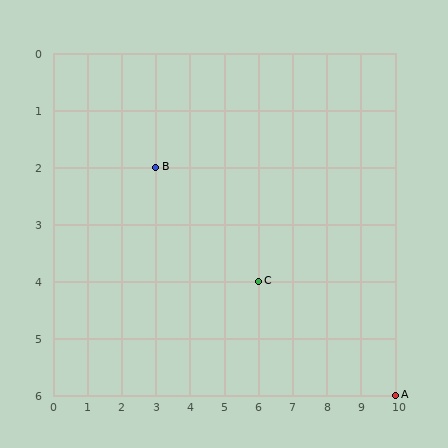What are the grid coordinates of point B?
Point B is at grid coordinates (3, 2).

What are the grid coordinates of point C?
Point C is at grid coordinates (6, 4).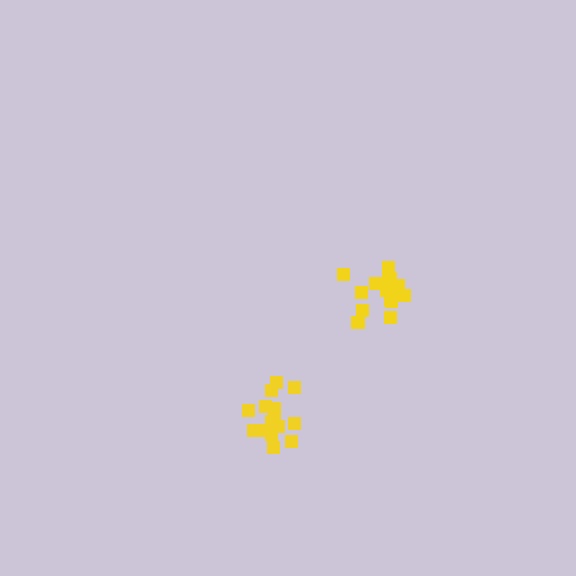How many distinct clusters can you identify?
There are 2 distinct clusters.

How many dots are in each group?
Group 1: 15 dots, Group 2: 15 dots (30 total).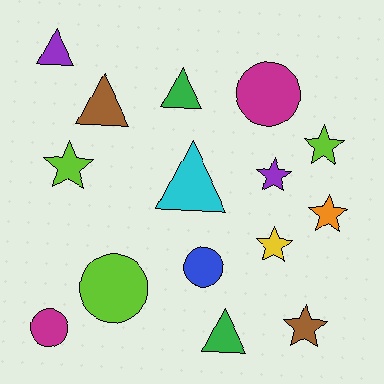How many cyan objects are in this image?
There is 1 cyan object.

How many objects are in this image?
There are 15 objects.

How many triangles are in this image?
There are 5 triangles.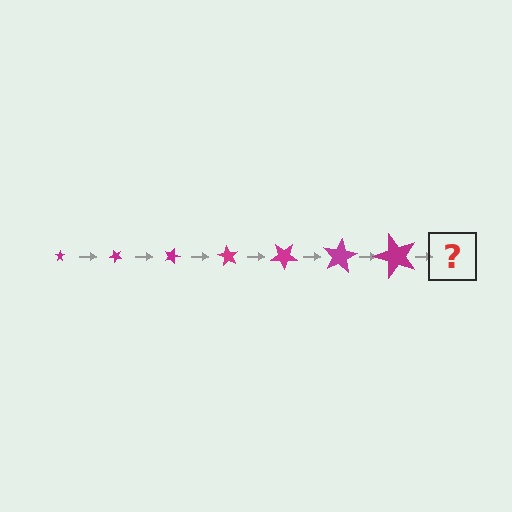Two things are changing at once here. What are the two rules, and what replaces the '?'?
The two rules are that the star grows larger each step and it rotates 45 degrees each step. The '?' should be a star, larger than the previous one and rotated 315 degrees from the start.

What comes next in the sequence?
The next element should be a star, larger than the previous one and rotated 315 degrees from the start.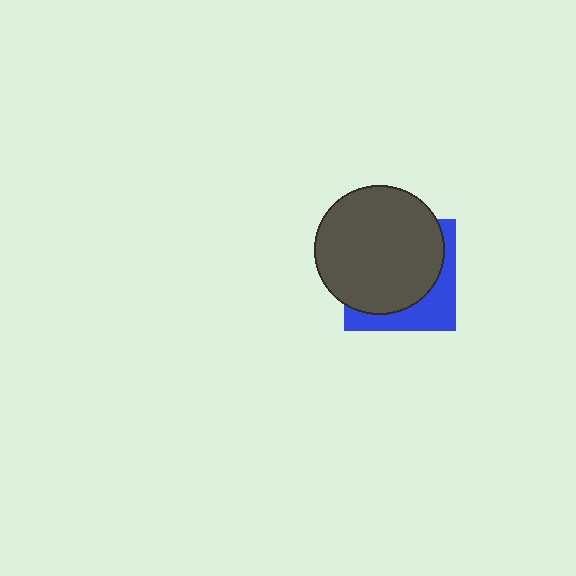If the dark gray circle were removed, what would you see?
You would see the complete blue square.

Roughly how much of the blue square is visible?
A small part of it is visible (roughly 32%).